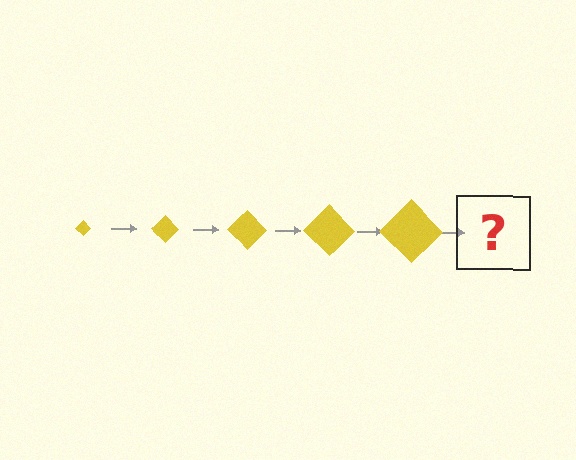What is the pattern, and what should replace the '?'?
The pattern is that the diamond gets progressively larger each step. The '?' should be a yellow diamond, larger than the previous one.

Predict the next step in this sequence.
The next step is a yellow diamond, larger than the previous one.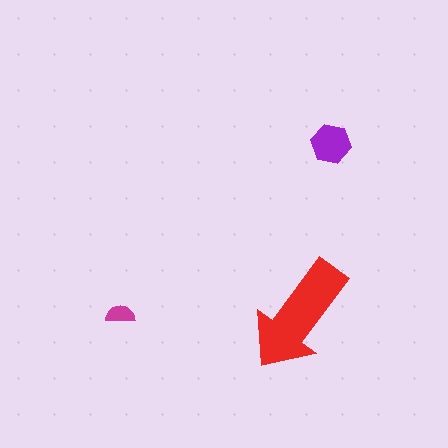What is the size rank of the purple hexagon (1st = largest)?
2nd.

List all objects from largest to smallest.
The red arrow, the purple hexagon, the magenta semicircle.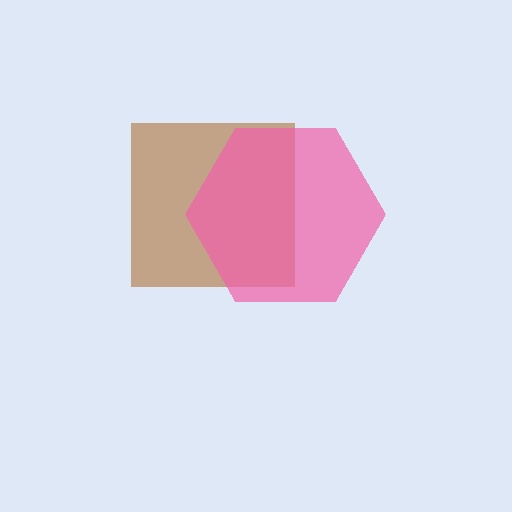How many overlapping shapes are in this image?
There are 2 overlapping shapes in the image.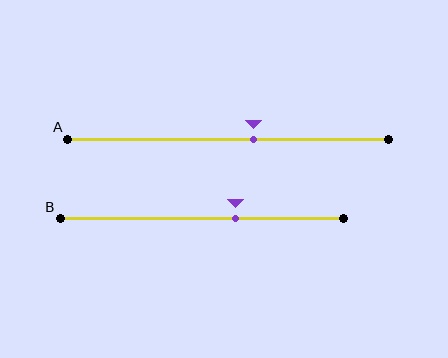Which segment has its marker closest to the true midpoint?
Segment A has its marker closest to the true midpoint.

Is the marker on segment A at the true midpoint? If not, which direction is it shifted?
No, the marker on segment A is shifted to the right by about 8% of the segment length.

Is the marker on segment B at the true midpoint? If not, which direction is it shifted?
No, the marker on segment B is shifted to the right by about 12% of the segment length.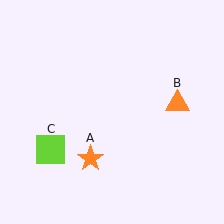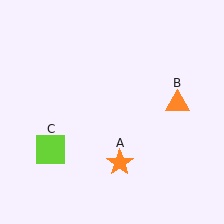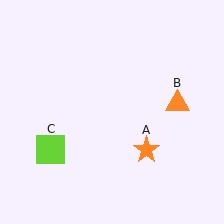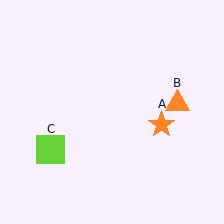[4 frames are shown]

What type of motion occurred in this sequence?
The orange star (object A) rotated counterclockwise around the center of the scene.